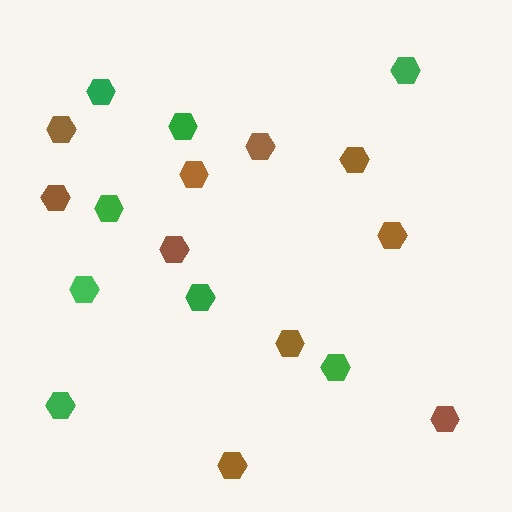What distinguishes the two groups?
There are 2 groups: one group of green hexagons (8) and one group of brown hexagons (10).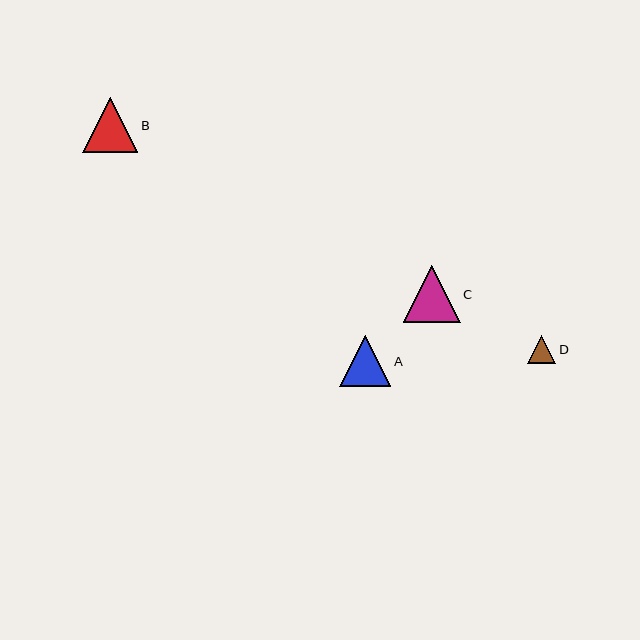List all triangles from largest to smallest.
From largest to smallest: C, B, A, D.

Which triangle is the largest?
Triangle C is the largest with a size of approximately 57 pixels.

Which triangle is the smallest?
Triangle D is the smallest with a size of approximately 28 pixels.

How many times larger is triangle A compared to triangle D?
Triangle A is approximately 1.8 times the size of triangle D.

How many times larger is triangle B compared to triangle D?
Triangle B is approximately 1.9 times the size of triangle D.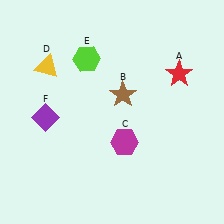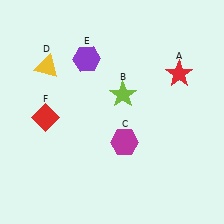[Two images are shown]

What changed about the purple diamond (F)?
In Image 1, F is purple. In Image 2, it changed to red.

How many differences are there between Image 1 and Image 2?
There are 3 differences between the two images.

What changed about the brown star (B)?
In Image 1, B is brown. In Image 2, it changed to lime.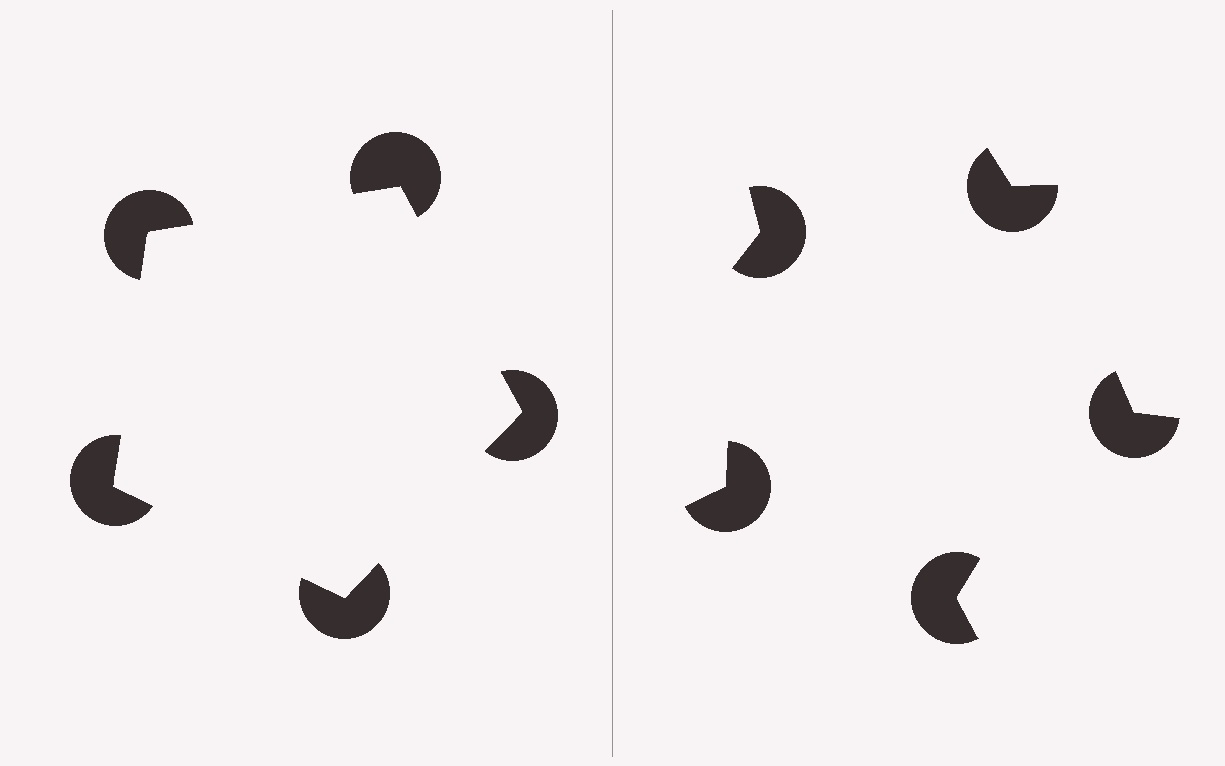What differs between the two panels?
The pac-man discs are positioned identically on both sides; only the wedge orientations differ. On the left they align to a pentagon; on the right they are misaligned.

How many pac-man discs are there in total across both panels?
10 — 5 on each side.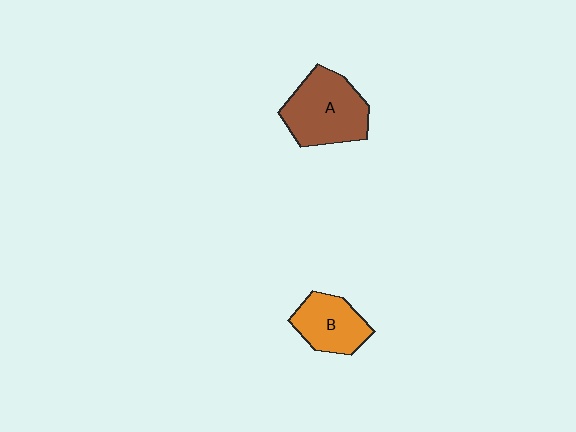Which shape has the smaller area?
Shape B (orange).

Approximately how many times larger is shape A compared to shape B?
Approximately 1.4 times.